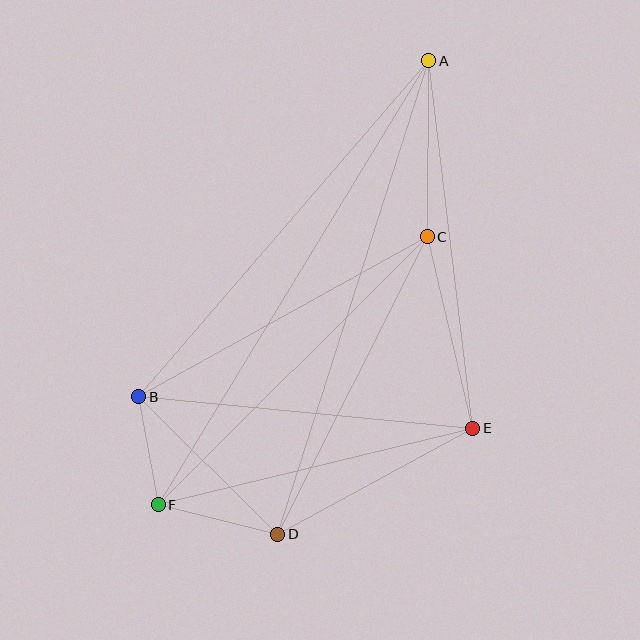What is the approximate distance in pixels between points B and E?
The distance between B and E is approximately 335 pixels.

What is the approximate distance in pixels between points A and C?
The distance between A and C is approximately 176 pixels.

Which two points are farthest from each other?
Points A and F are farthest from each other.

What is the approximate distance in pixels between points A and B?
The distance between A and B is approximately 443 pixels.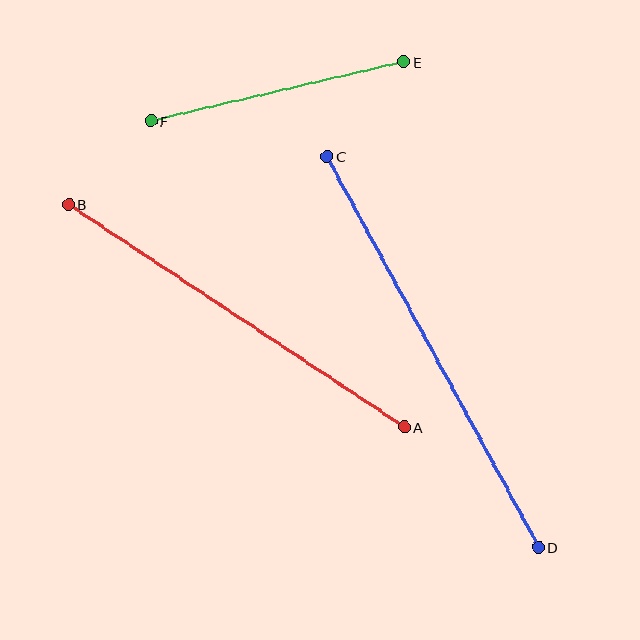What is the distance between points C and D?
The distance is approximately 445 pixels.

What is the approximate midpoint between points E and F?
The midpoint is at approximately (277, 91) pixels.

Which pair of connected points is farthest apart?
Points C and D are farthest apart.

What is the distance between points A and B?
The distance is approximately 403 pixels.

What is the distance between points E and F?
The distance is approximately 260 pixels.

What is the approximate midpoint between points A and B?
The midpoint is at approximately (236, 316) pixels.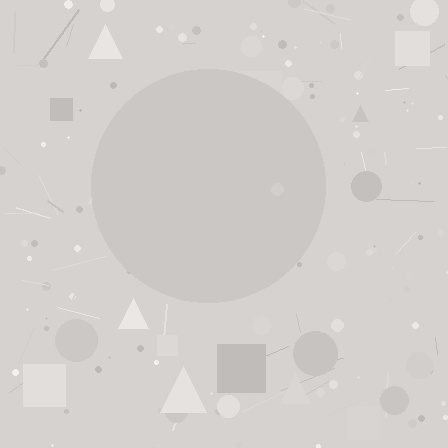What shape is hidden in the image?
A circle is hidden in the image.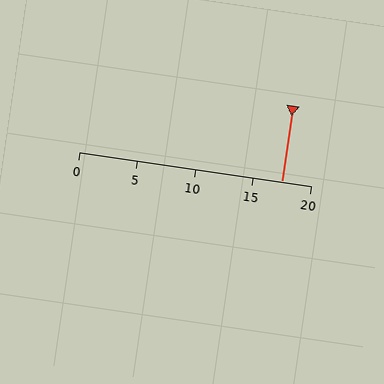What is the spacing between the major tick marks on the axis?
The major ticks are spaced 5 apart.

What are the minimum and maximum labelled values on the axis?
The axis runs from 0 to 20.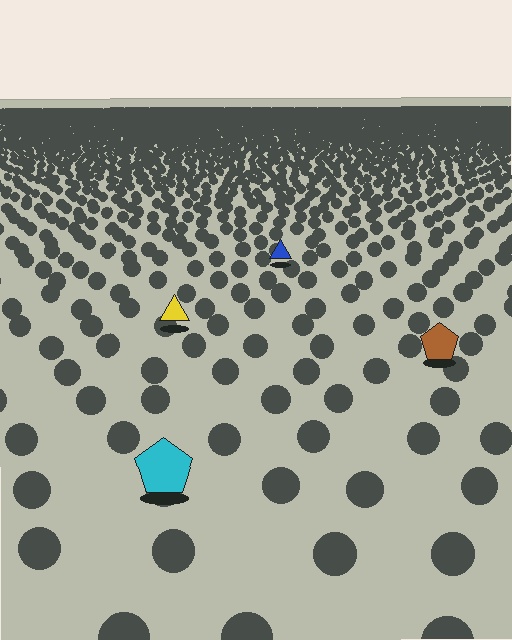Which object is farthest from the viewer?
The blue triangle is farthest from the viewer. It appears smaller and the ground texture around it is denser.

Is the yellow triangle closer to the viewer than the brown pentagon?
No. The brown pentagon is closer — you can tell from the texture gradient: the ground texture is coarser near it.